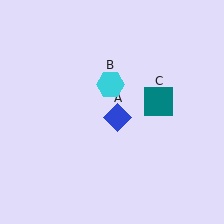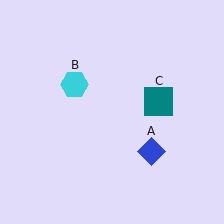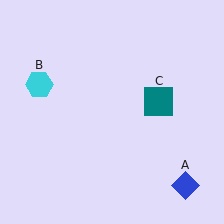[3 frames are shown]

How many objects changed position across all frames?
2 objects changed position: blue diamond (object A), cyan hexagon (object B).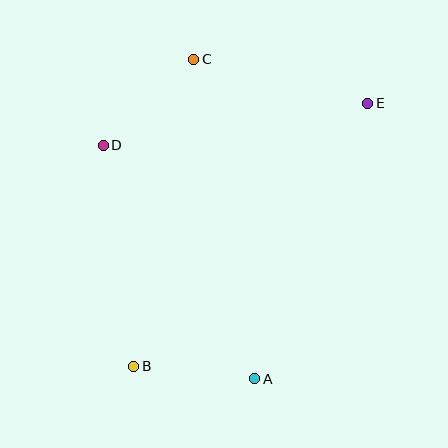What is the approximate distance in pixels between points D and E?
The distance between D and E is approximately 268 pixels.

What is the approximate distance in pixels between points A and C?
The distance between A and C is approximately 325 pixels.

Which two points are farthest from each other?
Points B and E are farthest from each other.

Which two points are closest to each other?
Points A and B are closest to each other.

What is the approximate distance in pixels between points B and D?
The distance between B and D is approximately 223 pixels.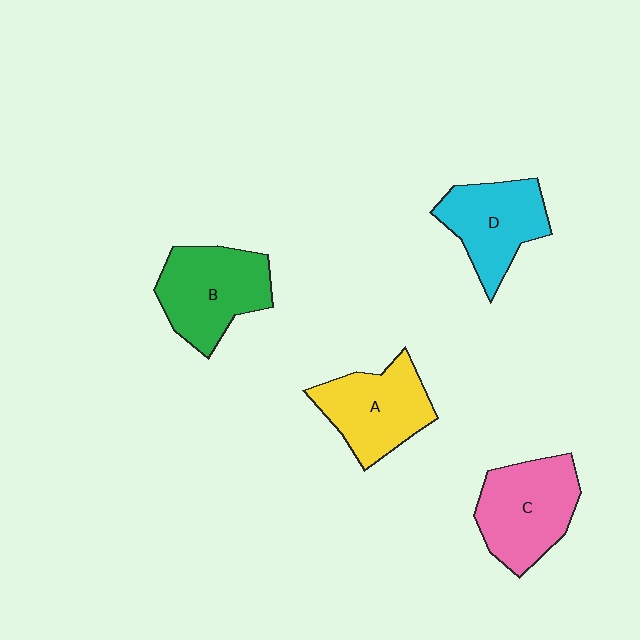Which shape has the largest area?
Shape B (green).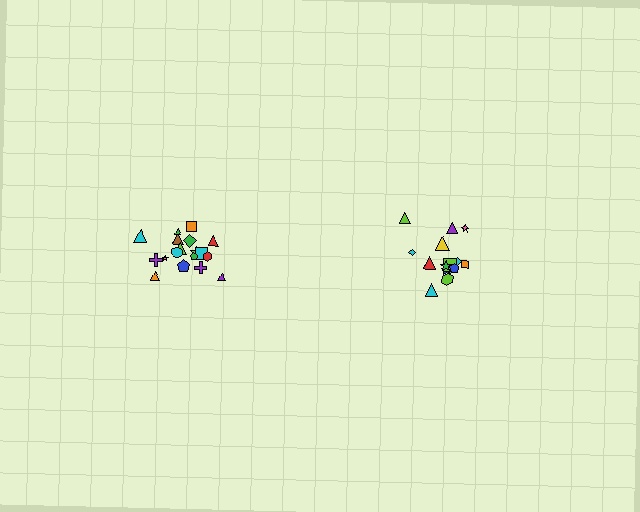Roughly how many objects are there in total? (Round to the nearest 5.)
Roughly 35 objects in total.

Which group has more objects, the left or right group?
The left group.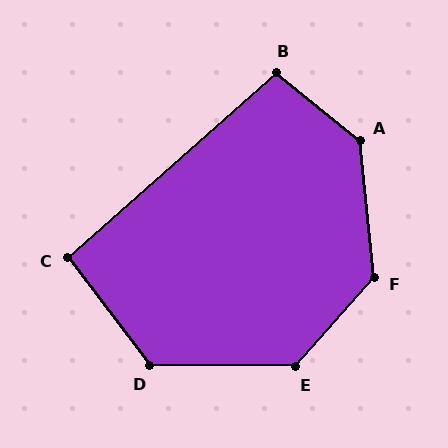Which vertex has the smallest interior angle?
C, at approximately 94 degrees.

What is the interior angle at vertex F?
Approximately 133 degrees (obtuse).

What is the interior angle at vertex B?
Approximately 100 degrees (obtuse).